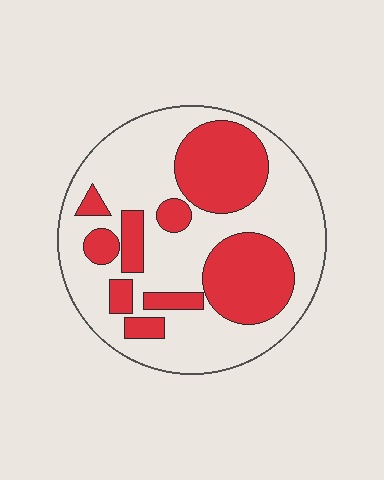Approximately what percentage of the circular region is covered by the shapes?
Approximately 35%.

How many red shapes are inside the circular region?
9.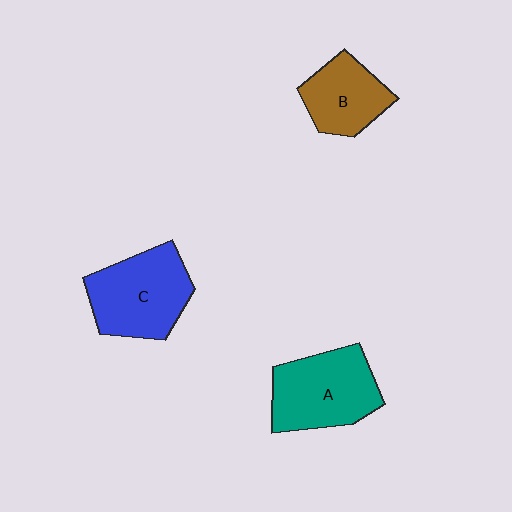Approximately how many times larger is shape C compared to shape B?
Approximately 1.4 times.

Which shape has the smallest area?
Shape B (brown).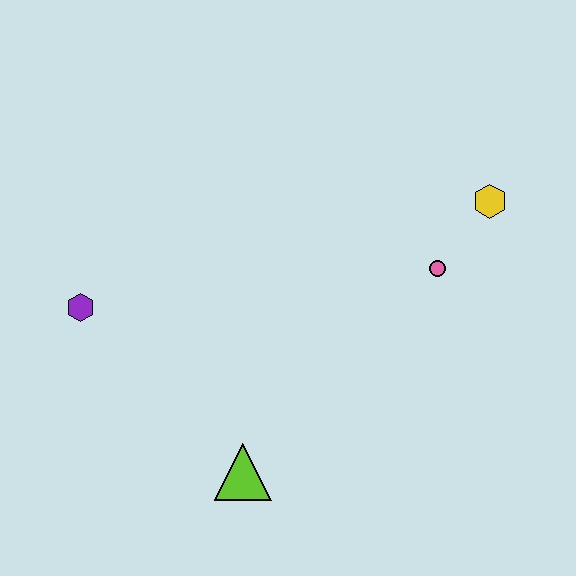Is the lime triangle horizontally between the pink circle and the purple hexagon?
Yes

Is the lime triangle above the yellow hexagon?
No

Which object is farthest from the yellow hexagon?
The purple hexagon is farthest from the yellow hexagon.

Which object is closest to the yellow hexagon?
The pink circle is closest to the yellow hexagon.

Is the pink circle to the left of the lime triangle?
No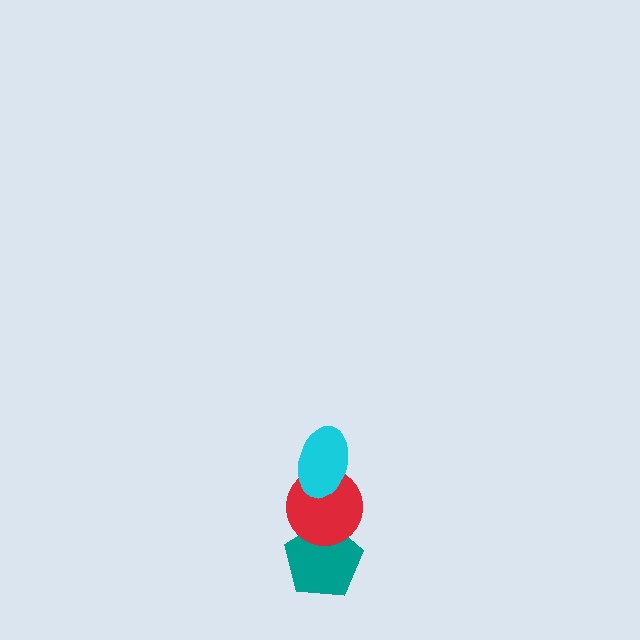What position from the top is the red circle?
The red circle is 2nd from the top.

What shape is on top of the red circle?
The cyan ellipse is on top of the red circle.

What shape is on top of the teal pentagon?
The red circle is on top of the teal pentagon.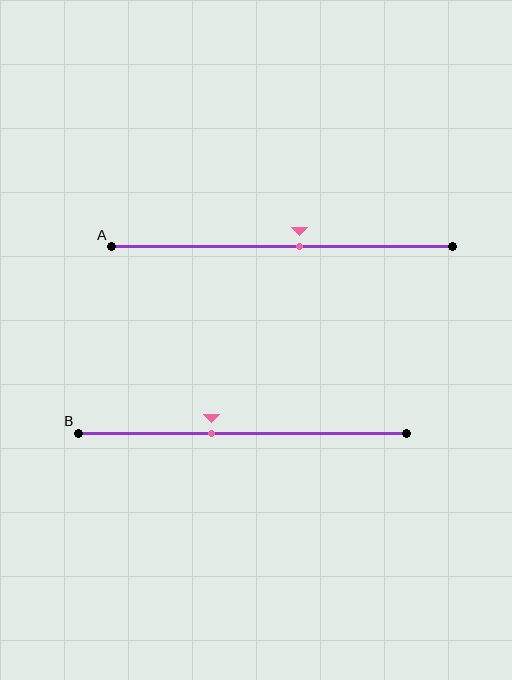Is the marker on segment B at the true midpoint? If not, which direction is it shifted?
No, the marker on segment B is shifted to the left by about 10% of the segment length.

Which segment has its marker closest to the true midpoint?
Segment A has its marker closest to the true midpoint.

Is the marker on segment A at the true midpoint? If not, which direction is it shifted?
No, the marker on segment A is shifted to the right by about 5% of the segment length.